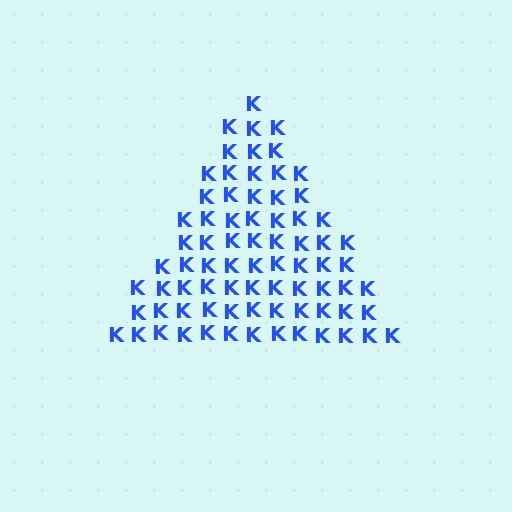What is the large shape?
The large shape is a triangle.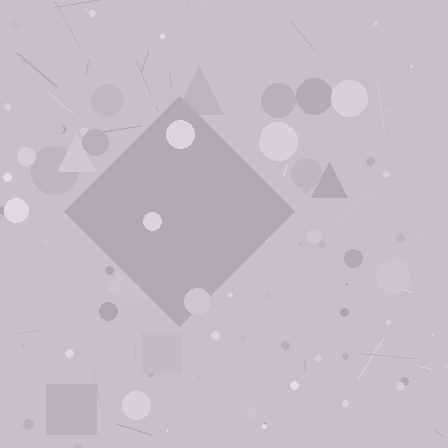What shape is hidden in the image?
A diamond is hidden in the image.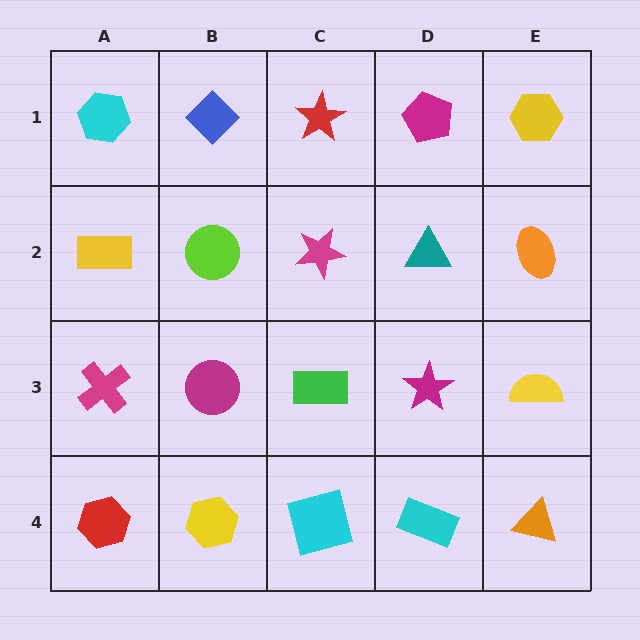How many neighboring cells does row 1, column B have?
3.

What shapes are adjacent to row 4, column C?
A green rectangle (row 3, column C), a yellow hexagon (row 4, column B), a cyan rectangle (row 4, column D).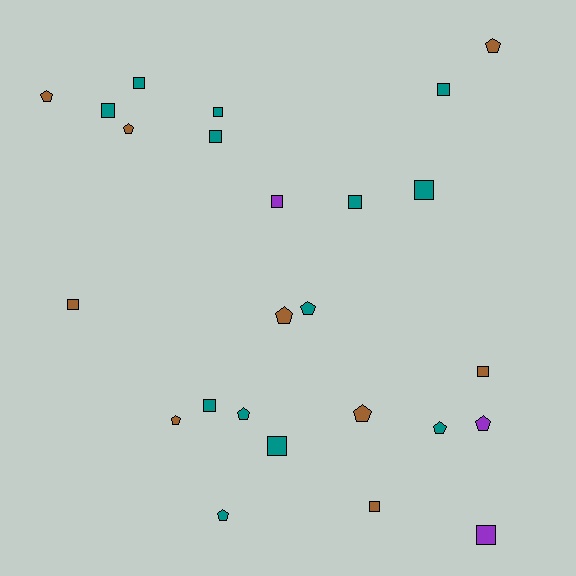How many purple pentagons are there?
There is 1 purple pentagon.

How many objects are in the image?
There are 25 objects.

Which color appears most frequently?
Teal, with 13 objects.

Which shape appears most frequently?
Square, with 14 objects.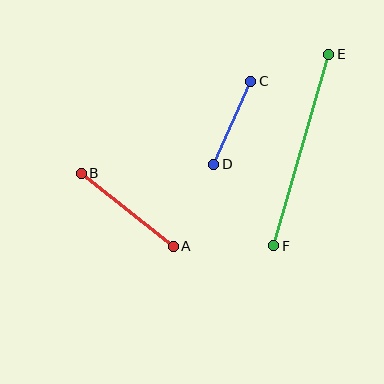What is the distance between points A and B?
The distance is approximately 117 pixels.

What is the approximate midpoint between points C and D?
The midpoint is at approximately (232, 123) pixels.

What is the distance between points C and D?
The distance is approximately 91 pixels.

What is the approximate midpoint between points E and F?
The midpoint is at approximately (301, 150) pixels.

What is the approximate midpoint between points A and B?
The midpoint is at approximately (127, 210) pixels.